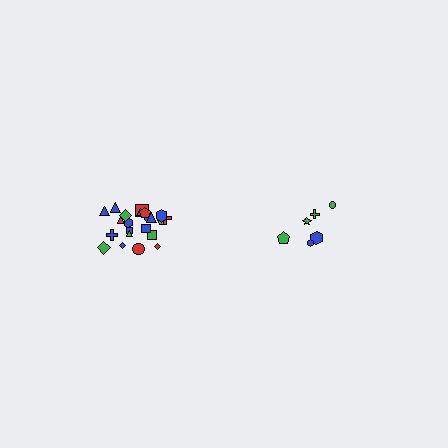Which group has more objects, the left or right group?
The left group.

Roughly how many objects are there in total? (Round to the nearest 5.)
Roughly 30 objects in total.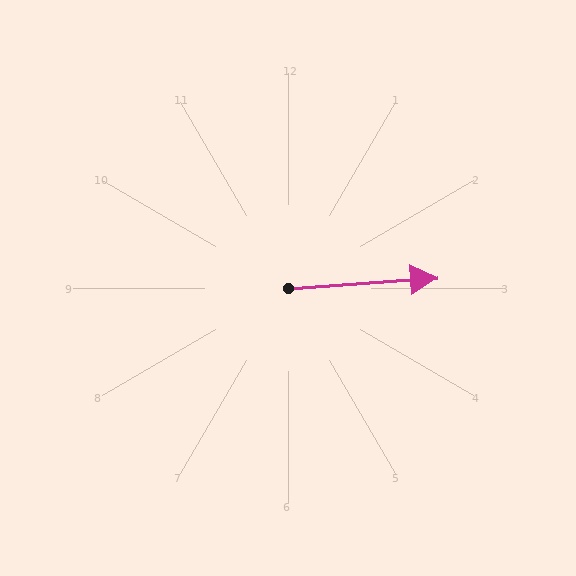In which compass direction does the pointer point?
East.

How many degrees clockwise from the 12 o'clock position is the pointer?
Approximately 86 degrees.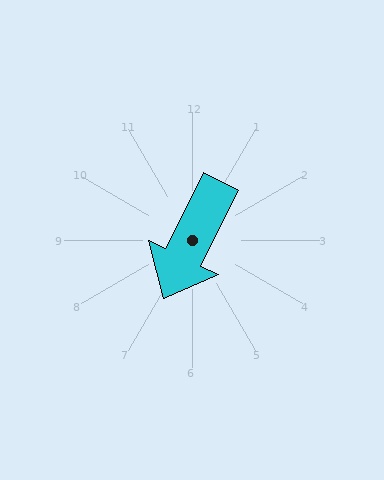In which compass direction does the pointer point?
Southwest.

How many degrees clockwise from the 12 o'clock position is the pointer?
Approximately 206 degrees.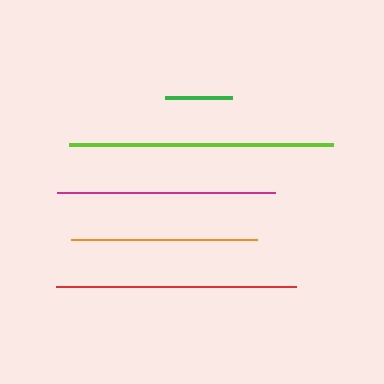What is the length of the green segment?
The green segment is approximately 67 pixels long.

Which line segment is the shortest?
The green line is the shortest at approximately 67 pixels.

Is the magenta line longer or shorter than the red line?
The red line is longer than the magenta line.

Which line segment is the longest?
The lime line is the longest at approximately 265 pixels.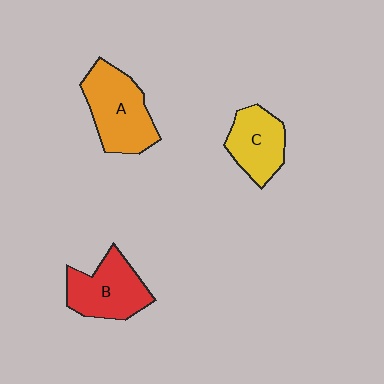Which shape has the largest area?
Shape A (orange).